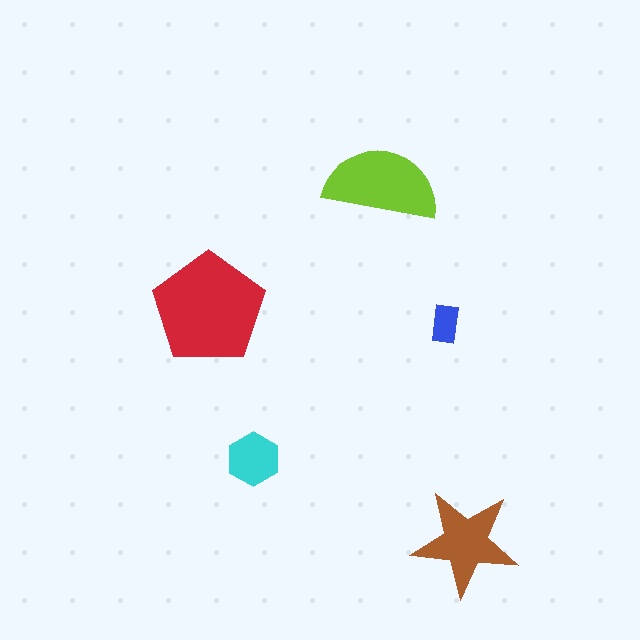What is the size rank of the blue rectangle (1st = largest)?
5th.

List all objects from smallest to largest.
The blue rectangle, the cyan hexagon, the brown star, the lime semicircle, the red pentagon.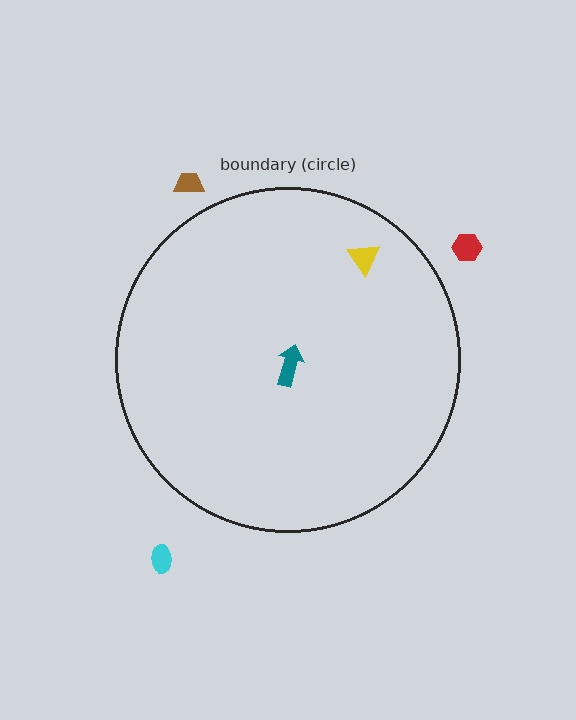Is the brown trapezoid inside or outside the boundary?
Outside.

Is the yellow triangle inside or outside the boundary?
Inside.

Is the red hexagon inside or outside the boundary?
Outside.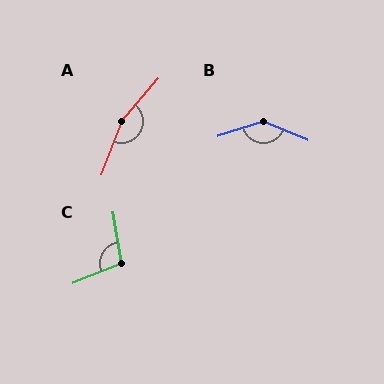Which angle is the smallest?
C, at approximately 102 degrees.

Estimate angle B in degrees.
Approximately 139 degrees.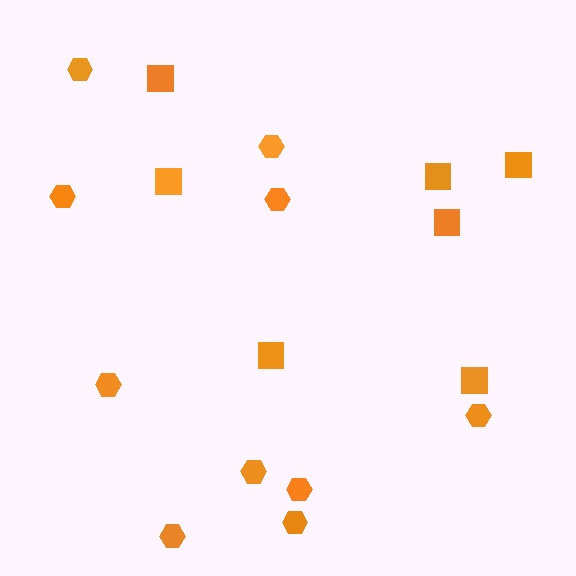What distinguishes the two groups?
There are 2 groups: one group of hexagons (10) and one group of squares (7).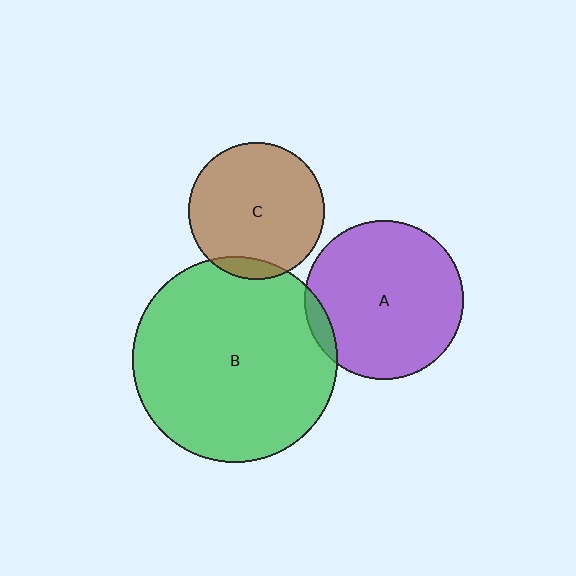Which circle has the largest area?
Circle B (green).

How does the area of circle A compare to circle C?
Approximately 1.4 times.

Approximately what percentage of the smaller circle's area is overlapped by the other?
Approximately 5%.